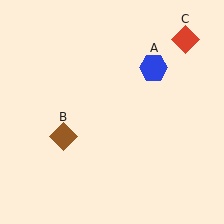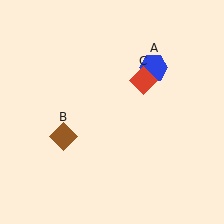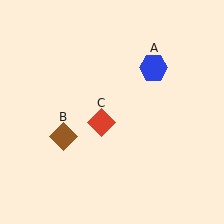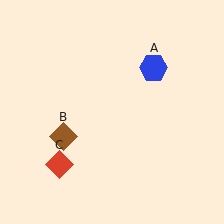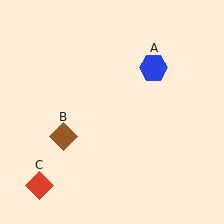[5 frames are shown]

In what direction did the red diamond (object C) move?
The red diamond (object C) moved down and to the left.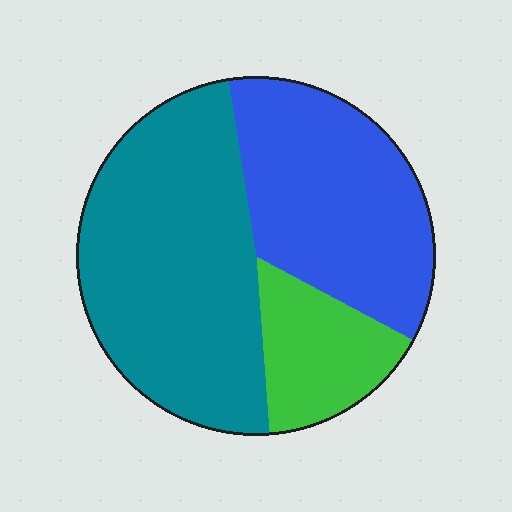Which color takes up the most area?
Teal, at roughly 50%.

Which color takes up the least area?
Green, at roughly 15%.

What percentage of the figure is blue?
Blue takes up about one third (1/3) of the figure.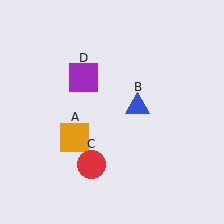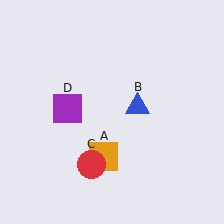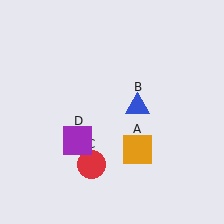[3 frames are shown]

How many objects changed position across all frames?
2 objects changed position: orange square (object A), purple square (object D).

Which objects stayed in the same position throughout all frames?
Blue triangle (object B) and red circle (object C) remained stationary.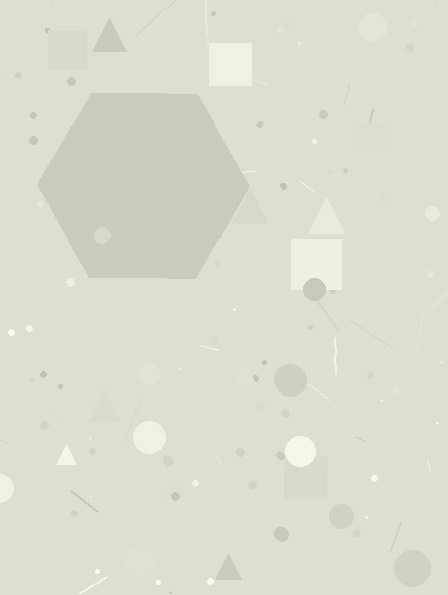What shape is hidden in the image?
A hexagon is hidden in the image.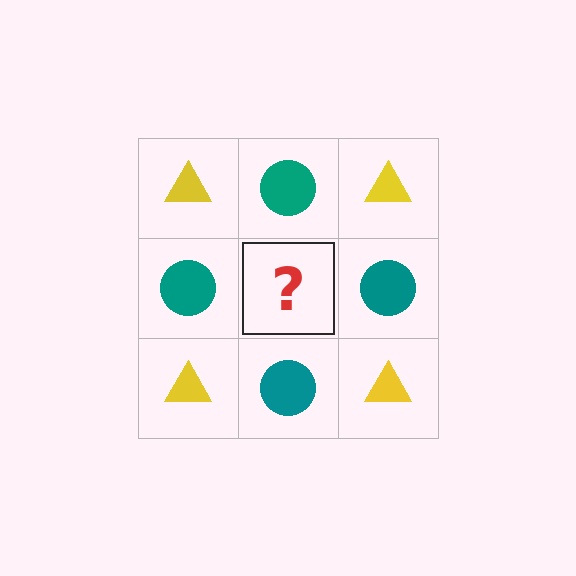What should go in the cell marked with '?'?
The missing cell should contain a yellow triangle.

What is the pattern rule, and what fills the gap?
The rule is that it alternates yellow triangle and teal circle in a checkerboard pattern. The gap should be filled with a yellow triangle.